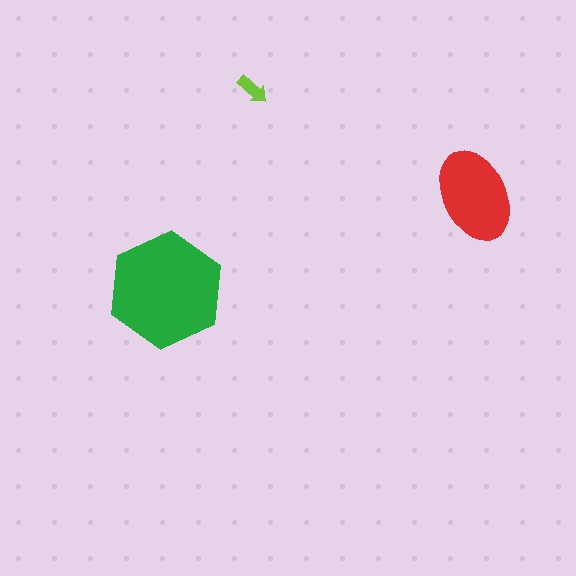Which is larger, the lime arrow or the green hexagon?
The green hexagon.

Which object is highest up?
The lime arrow is topmost.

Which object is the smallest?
The lime arrow.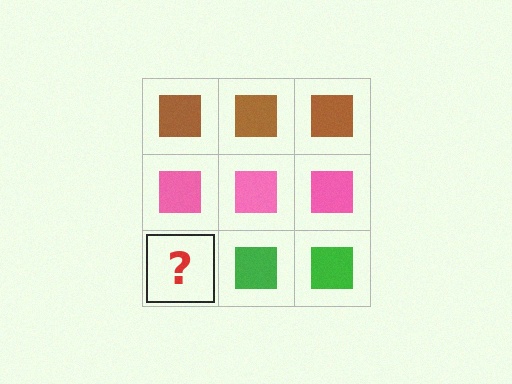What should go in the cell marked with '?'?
The missing cell should contain a green square.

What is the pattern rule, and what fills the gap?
The rule is that each row has a consistent color. The gap should be filled with a green square.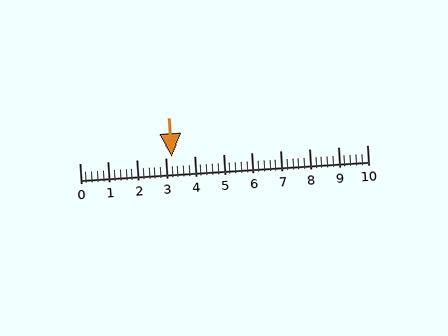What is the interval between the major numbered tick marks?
The major tick marks are spaced 1 units apart.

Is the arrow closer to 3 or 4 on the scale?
The arrow is closer to 3.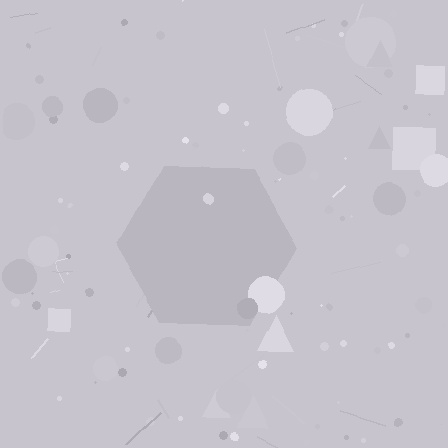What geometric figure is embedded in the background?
A hexagon is embedded in the background.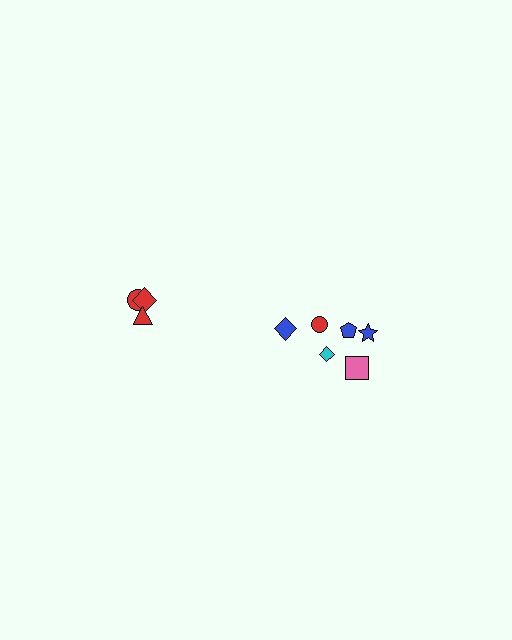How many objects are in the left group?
There are 3 objects.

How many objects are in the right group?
There are 6 objects.